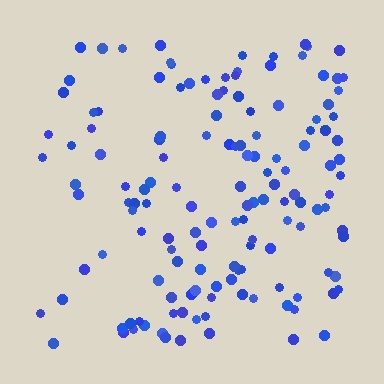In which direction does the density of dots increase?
From left to right, with the right side densest.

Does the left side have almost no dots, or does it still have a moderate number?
Still a moderate number, just noticeably fewer than the right.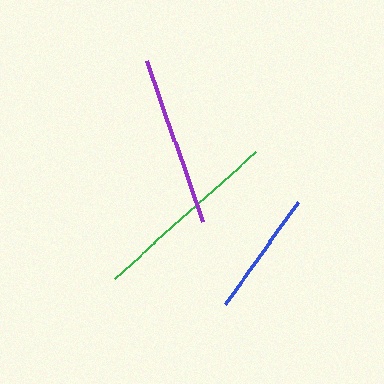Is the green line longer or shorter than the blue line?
The green line is longer than the blue line.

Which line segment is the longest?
The green line is the longest at approximately 189 pixels.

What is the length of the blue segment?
The blue segment is approximately 126 pixels long.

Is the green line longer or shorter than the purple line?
The green line is longer than the purple line.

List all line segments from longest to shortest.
From longest to shortest: green, purple, blue.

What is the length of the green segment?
The green segment is approximately 189 pixels long.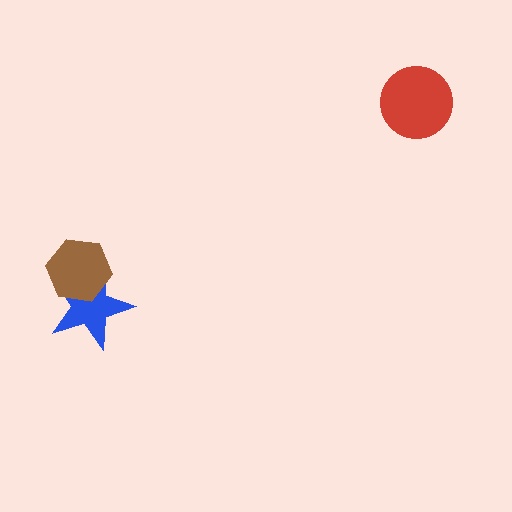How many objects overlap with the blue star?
1 object overlaps with the blue star.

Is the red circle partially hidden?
No, no other shape covers it.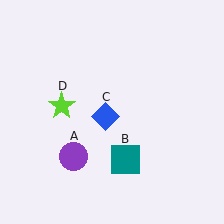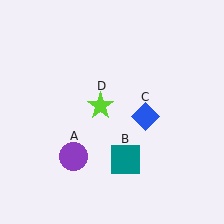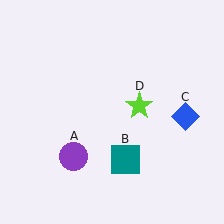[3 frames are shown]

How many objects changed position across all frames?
2 objects changed position: blue diamond (object C), lime star (object D).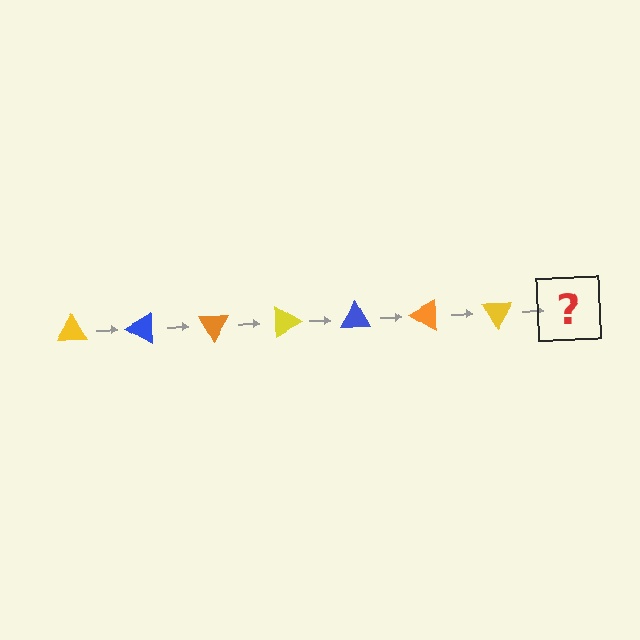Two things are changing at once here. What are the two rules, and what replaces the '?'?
The two rules are that it rotates 30 degrees each step and the color cycles through yellow, blue, and orange. The '?' should be a blue triangle, rotated 210 degrees from the start.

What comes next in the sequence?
The next element should be a blue triangle, rotated 210 degrees from the start.